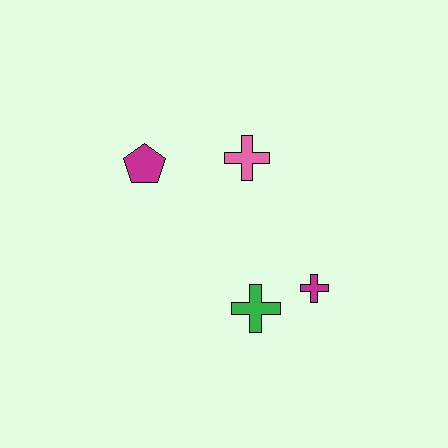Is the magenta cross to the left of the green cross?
No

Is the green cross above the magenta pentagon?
No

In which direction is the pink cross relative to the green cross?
The pink cross is above the green cross.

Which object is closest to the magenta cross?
The green cross is closest to the magenta cross.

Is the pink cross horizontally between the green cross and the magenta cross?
No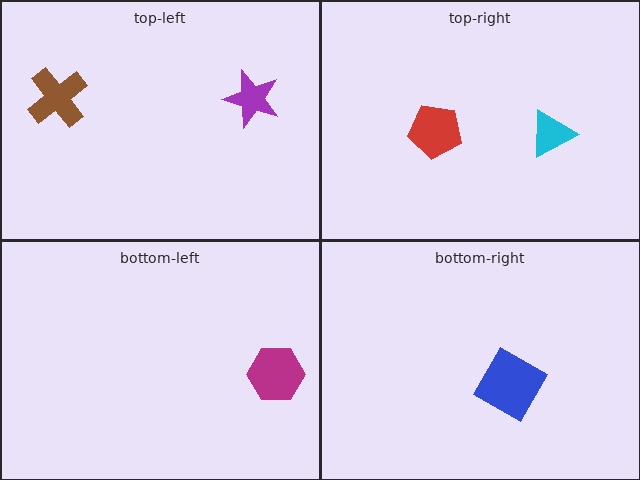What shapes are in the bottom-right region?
The blue diamond.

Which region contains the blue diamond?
The bottom-right region.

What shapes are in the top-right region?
The red pentagon, the cyan triangle.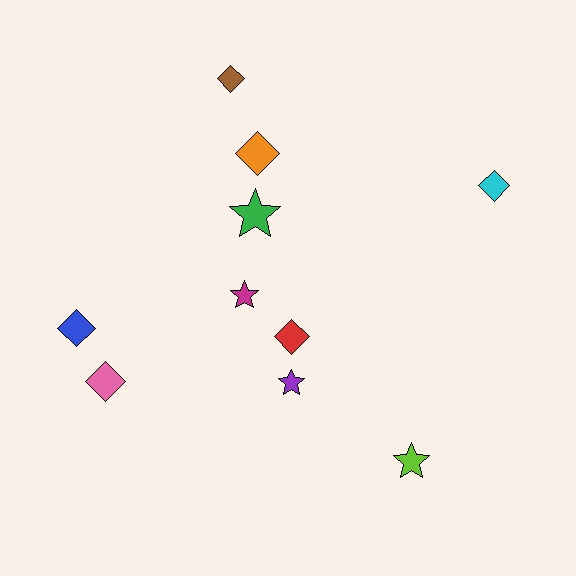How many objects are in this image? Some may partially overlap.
There are 10 objects.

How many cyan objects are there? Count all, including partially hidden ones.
There is 1 cyan object.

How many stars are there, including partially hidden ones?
There are 4 stars.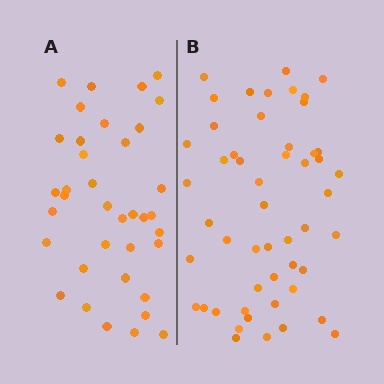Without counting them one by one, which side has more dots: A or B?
Region B (the right region) has more dots.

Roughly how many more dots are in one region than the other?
Region B has approximately 15 more dots than region A.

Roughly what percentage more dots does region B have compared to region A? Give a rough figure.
About 40% more.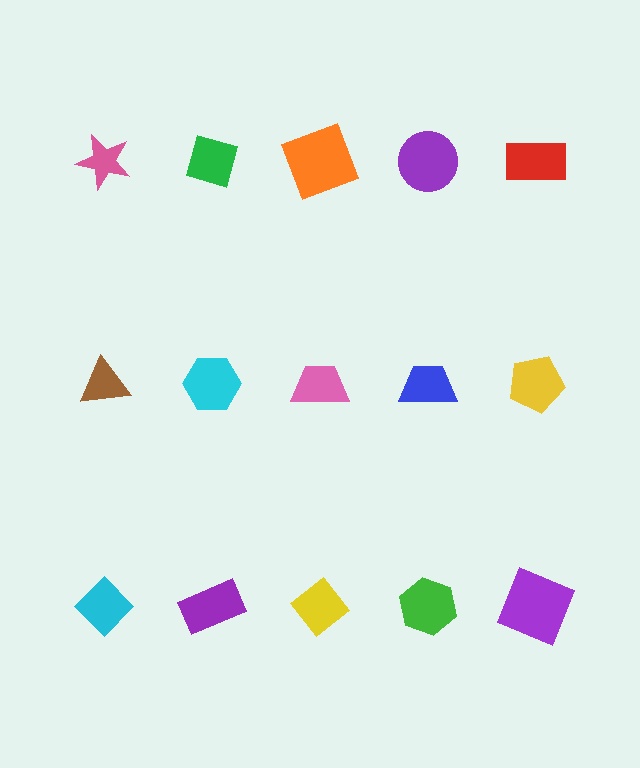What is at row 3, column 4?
A green hexagon.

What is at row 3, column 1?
A cyan diamond.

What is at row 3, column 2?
A purple rectangle.